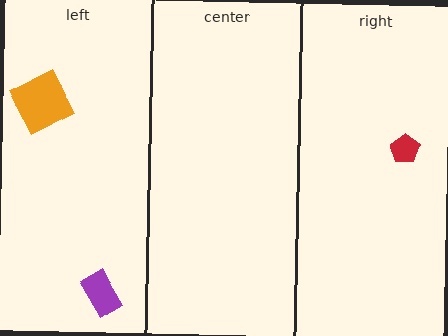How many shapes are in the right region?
1.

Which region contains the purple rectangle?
The left region.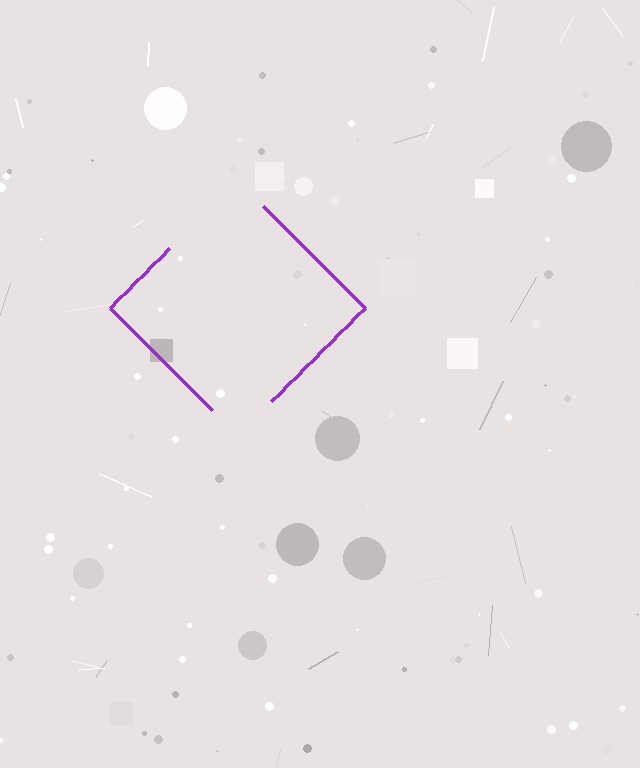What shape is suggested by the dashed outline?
The dashed outline suggests a diamond.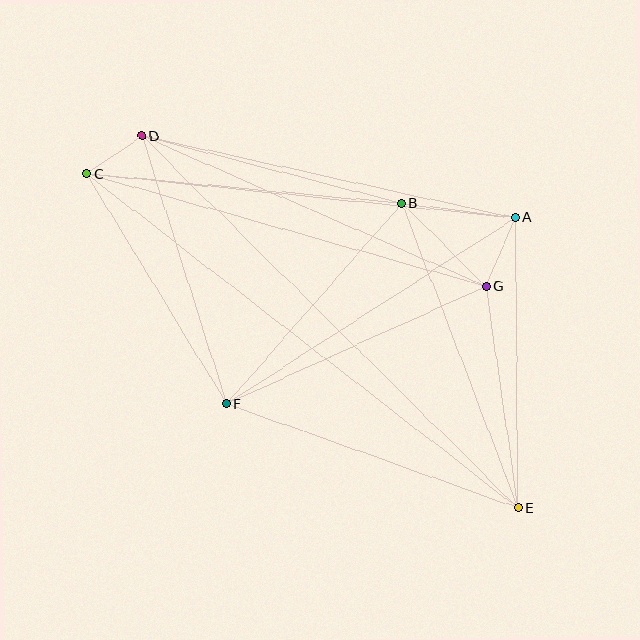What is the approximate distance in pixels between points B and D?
The distance between B and D is approximately 268 pixels.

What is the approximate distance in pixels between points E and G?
The distance between E and G is approximately 225 pixels.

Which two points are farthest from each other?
Points C and E are farthest from each other.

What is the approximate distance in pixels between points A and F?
The distance between A and F is approximately 343 pixels.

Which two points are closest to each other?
Points C and D are closest to each other.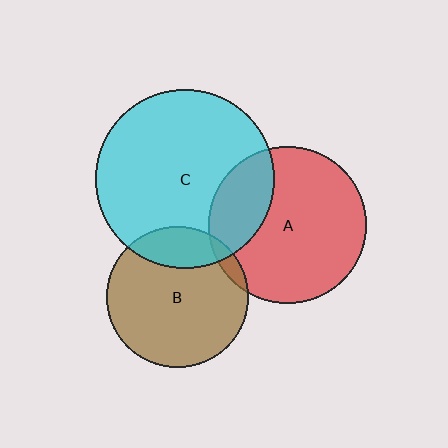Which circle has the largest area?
Circle C (cyan).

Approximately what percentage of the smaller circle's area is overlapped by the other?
Approximately 5%.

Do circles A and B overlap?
Yes.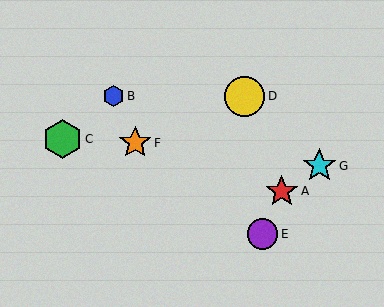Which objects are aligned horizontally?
Objects B, D are aligned horizontally.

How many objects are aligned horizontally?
2 objects (B, D) are aligned horizontally.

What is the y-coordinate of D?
Object D is at y≈96.